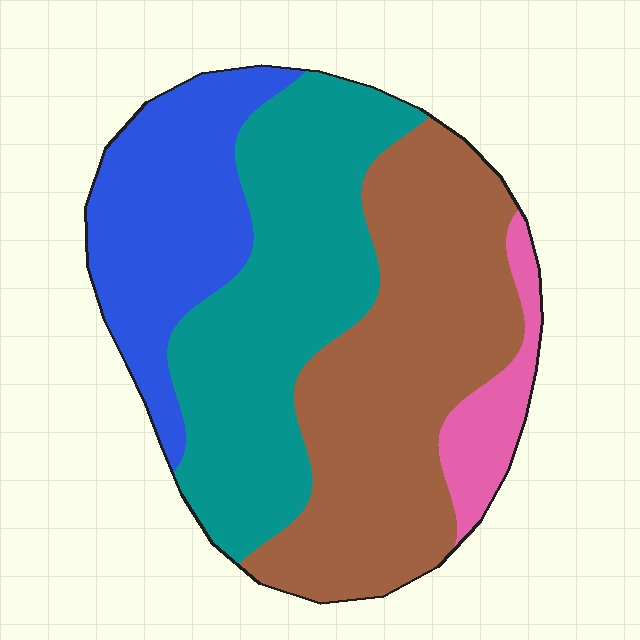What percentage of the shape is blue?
Blue takes up about one fifth (1/5) of the shape.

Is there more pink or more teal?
Teal.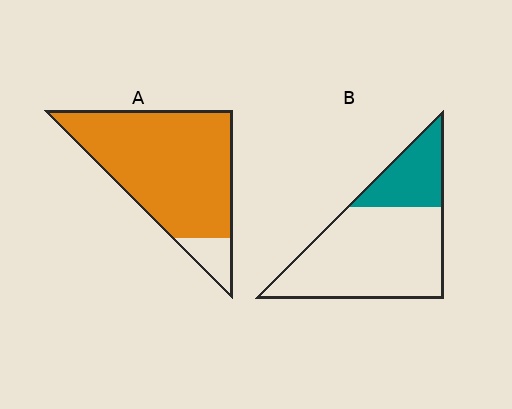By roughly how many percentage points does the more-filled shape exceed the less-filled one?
By roughly 65 percentage points (A over B).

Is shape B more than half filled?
No.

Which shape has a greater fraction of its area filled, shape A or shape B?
Shape A.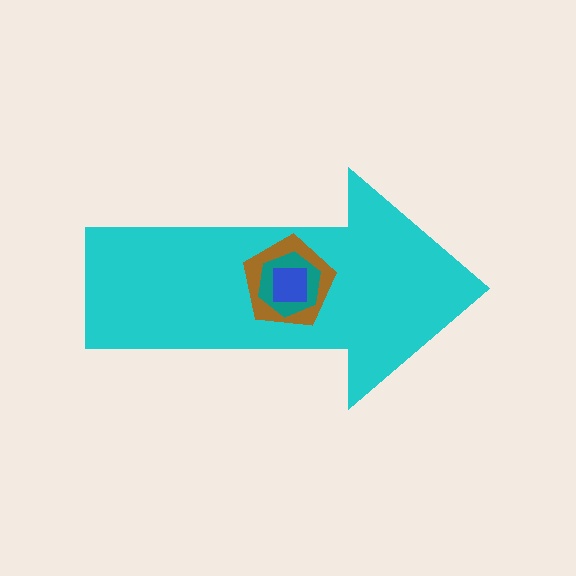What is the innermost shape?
The blue square.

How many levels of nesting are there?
4.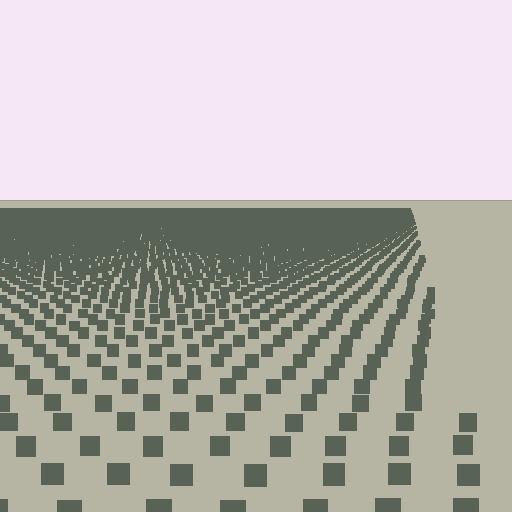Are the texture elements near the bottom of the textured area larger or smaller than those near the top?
Larger. Near the bottom, elements are closer to the viewer and appear at a bigger on-screen size.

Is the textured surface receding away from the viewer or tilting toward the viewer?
The surface is receding away from the viewer. Texture elements get smaller and denser toward the top.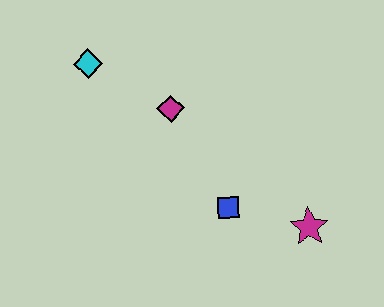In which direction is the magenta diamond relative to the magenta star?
The magenta diamond is to the left of the magenta star.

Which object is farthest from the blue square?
The cyan diamond is farthest from the blue square.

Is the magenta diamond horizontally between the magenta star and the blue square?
No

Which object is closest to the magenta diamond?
The cyan diamond is closest to the magenta diamond.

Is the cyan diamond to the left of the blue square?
Yes